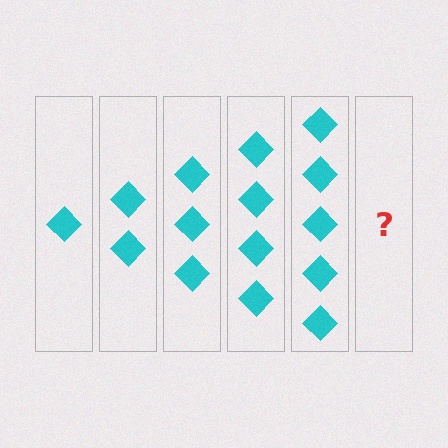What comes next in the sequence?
The next element should be 6 diamonds.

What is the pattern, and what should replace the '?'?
The pattern is that each step adds one more diamond. The '?' should be 6 diamonds.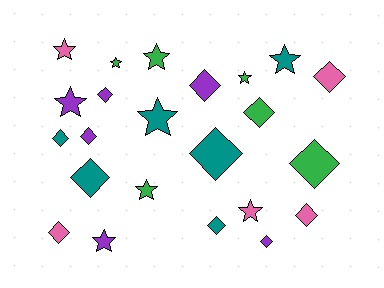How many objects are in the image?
There are 23 objects.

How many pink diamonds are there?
There are 3 pink diamonds.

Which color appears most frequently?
Teal, with 6 objects.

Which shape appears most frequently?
Diamond, with 13 objects.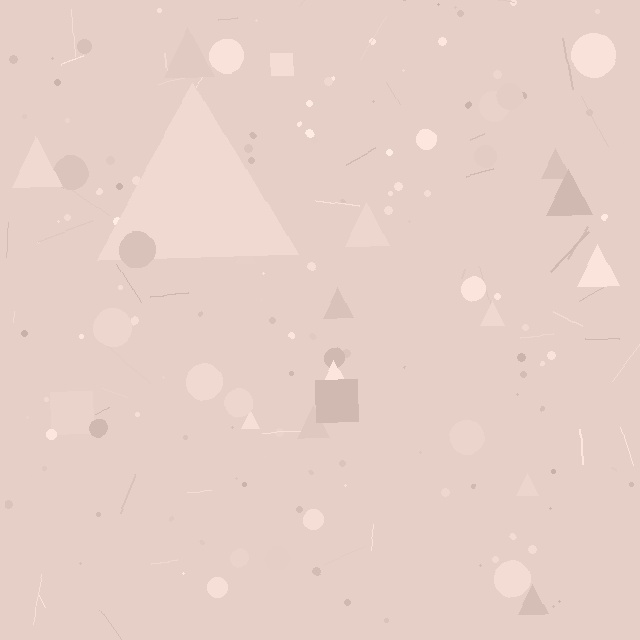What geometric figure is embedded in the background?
A triangle is embedded in the background.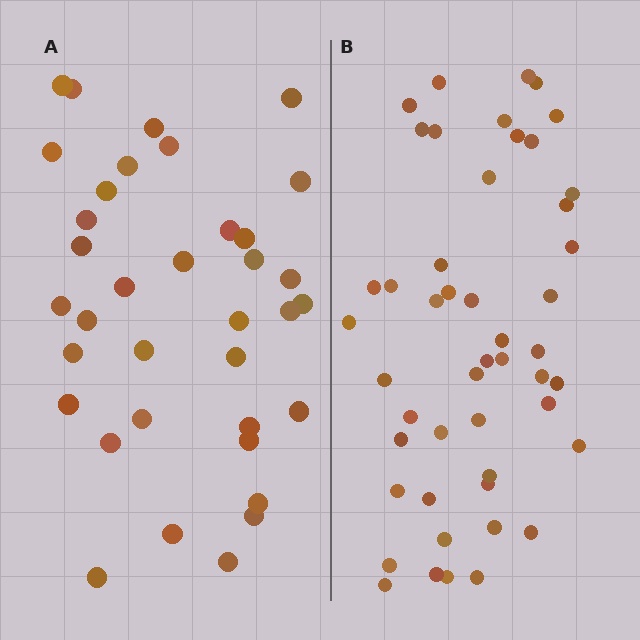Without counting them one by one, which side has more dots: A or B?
Region B (the right region) has more dots.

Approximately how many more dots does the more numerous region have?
Region B has roughly 12 or so more dots than region A.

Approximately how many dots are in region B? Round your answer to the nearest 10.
About 50 dots. (The exact count is 48, which rounds to 50.)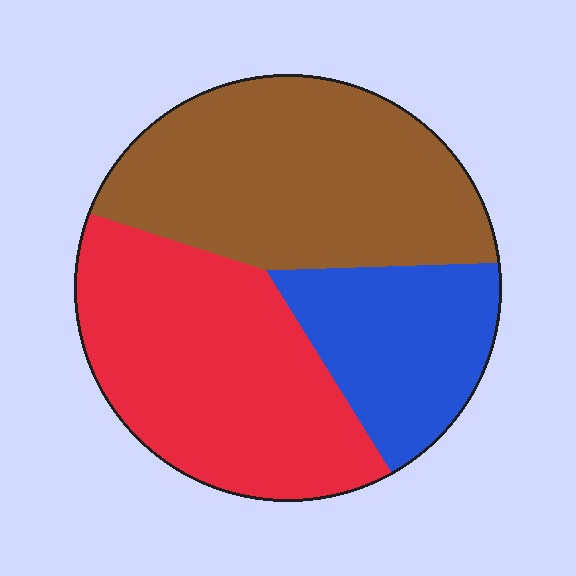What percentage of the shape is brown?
Brown takes up between a quarter and a half of the shape.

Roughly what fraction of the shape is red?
Red covers roughly 40% of the shape.